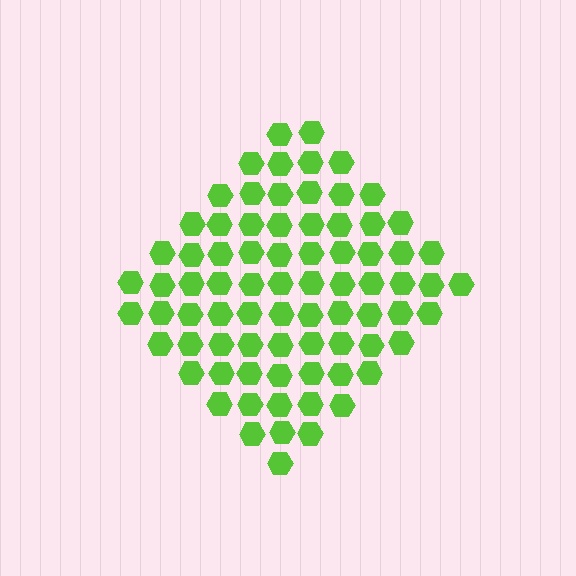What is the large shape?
The large shape is a diamond.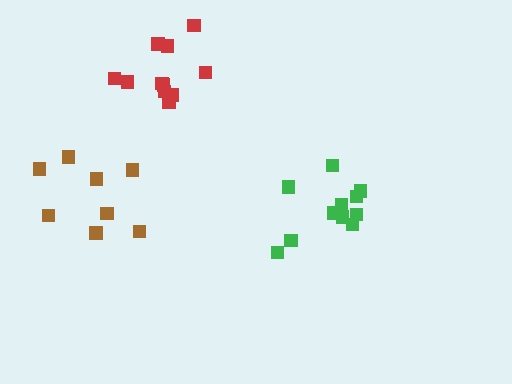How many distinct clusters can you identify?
There are 3 distinct clusters.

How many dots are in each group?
Group 1: 11 dots, Group 2: 11 dots, Group 3: 8 dots (30 total).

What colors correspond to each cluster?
The clusters are colored: red, green, brown.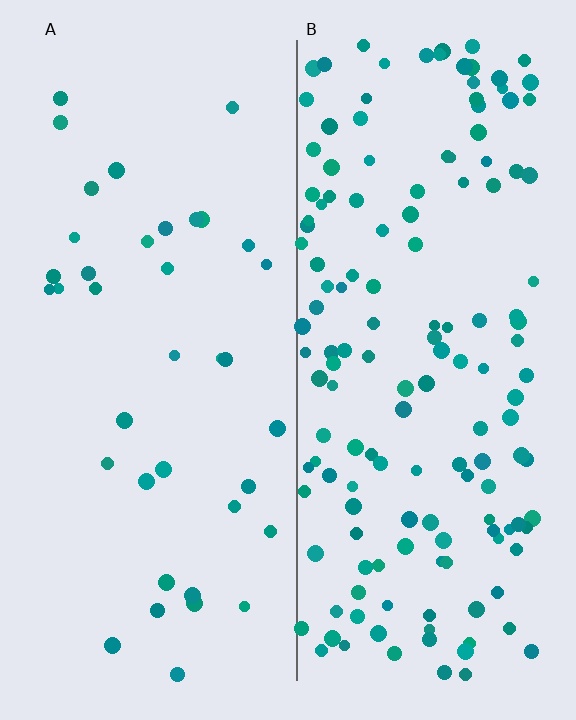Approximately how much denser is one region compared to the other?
Approximately 4.0× — region B over region A.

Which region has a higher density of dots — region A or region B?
B (the right).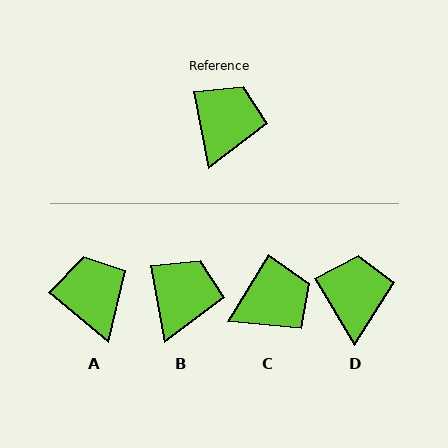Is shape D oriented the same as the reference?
No, it is off by about 21 degrees.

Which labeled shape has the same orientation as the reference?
B.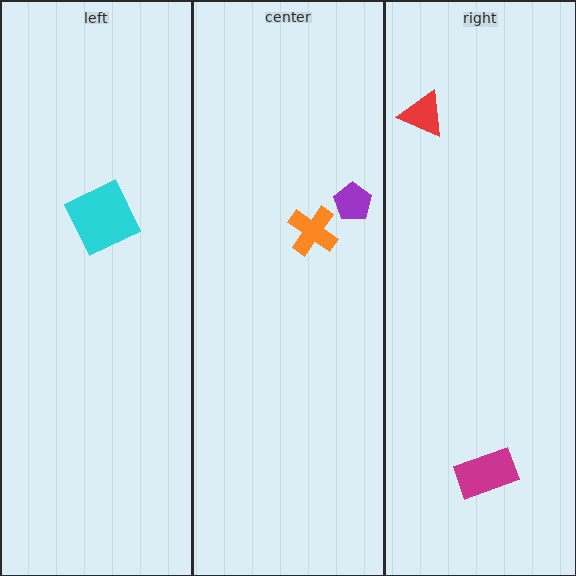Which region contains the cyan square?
The left region.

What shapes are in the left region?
The cyan square.